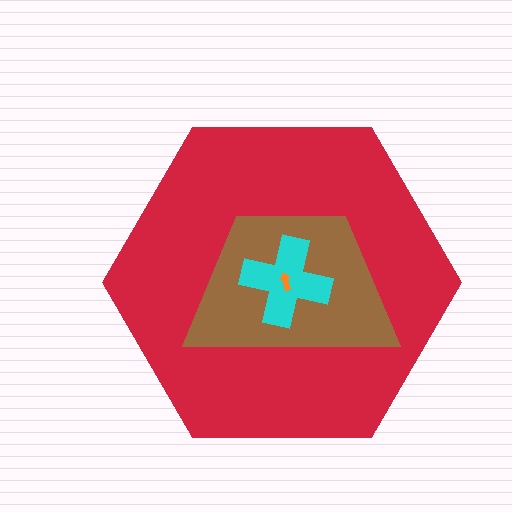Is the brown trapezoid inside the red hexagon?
Yes.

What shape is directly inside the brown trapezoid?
The cyan cross.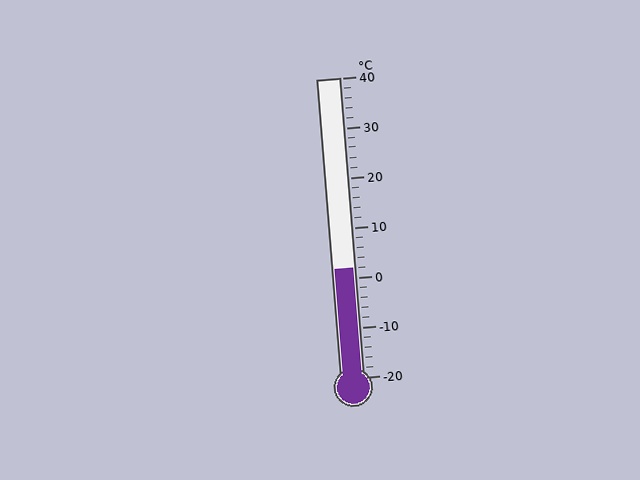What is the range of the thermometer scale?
The thermometer scale ranges from -20°C to 40°C.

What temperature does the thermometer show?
The thermometer shows approximately 2°C.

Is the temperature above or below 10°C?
The temperature is below 10°C.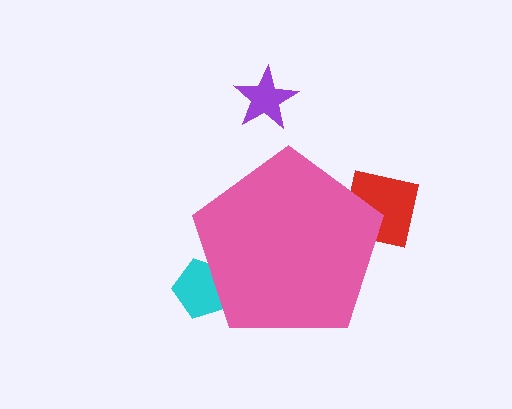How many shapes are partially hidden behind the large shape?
2 shapes are partially hidden.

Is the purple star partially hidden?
No, the purple star is fully visible.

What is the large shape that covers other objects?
A pink pentagon.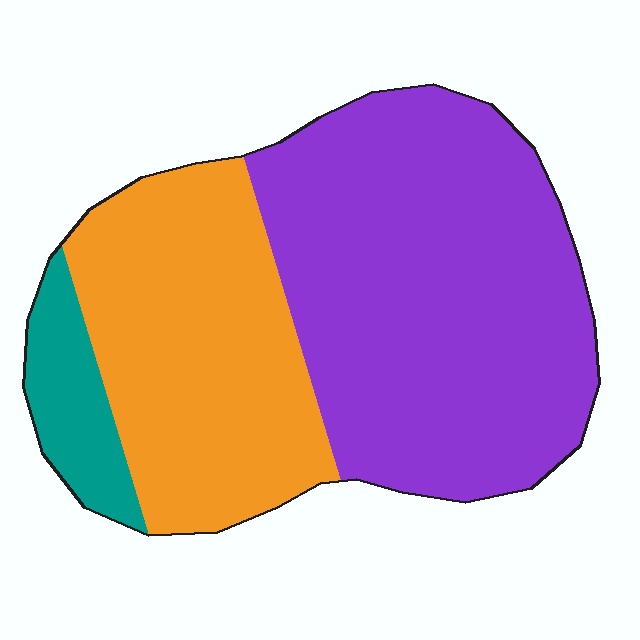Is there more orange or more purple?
Purple.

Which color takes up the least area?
Teal, at roughly 10%.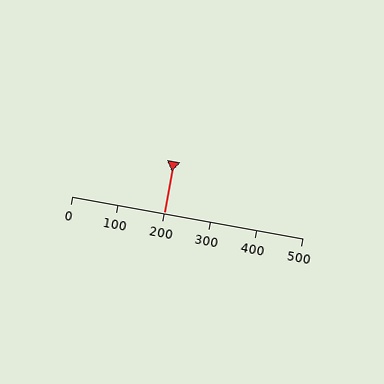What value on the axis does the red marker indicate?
The marker indicates approximately 200.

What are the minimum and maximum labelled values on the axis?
The axis runs from 0 to 500.